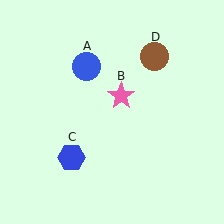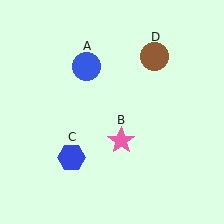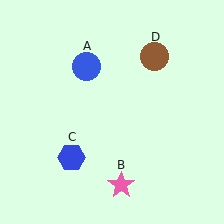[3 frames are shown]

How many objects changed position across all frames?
1 object changed position: pink star (object B).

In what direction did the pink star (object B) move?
The pink star (object B) moved down.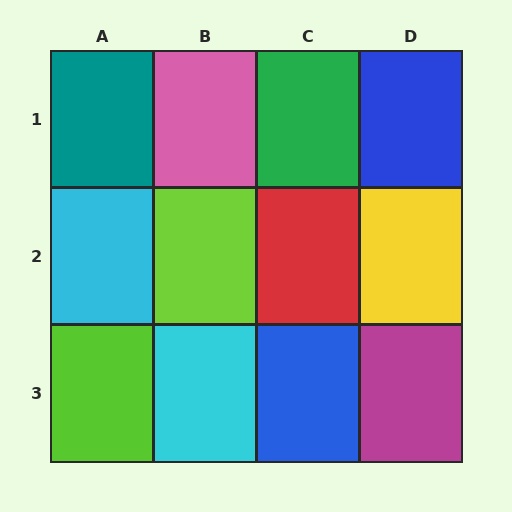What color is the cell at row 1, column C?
Green.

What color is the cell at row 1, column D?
Blue.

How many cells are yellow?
1 cell is yellow.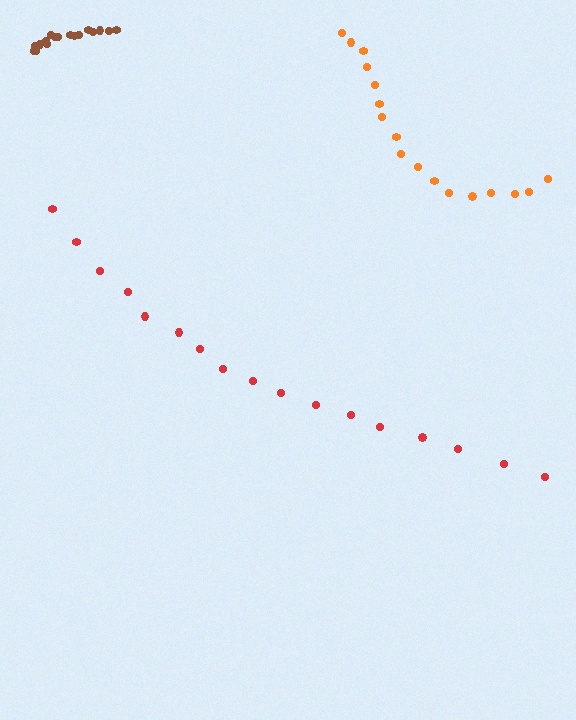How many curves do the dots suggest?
There are 3 distinct paths.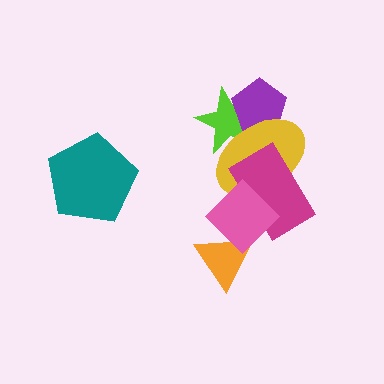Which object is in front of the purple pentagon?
The yellow ellipse is in front of the purple pentagon.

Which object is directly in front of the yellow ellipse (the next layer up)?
The magenta rectangle is directly in front of the yellow ellipse.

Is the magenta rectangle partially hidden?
Yes, it is partially covered by another shape.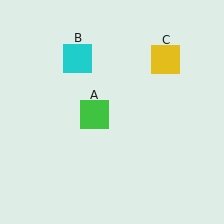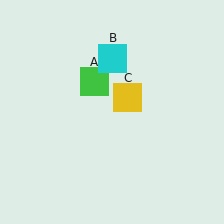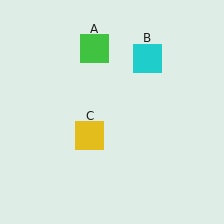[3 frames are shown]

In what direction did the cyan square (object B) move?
The cyan square (object B) moved right.